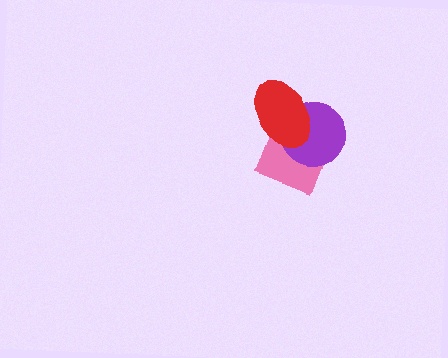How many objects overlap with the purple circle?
2 objects overlap with the purple circle.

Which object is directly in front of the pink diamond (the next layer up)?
The purple circle is directly in front of the pink diamond.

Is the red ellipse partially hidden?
No, no other shape covers it.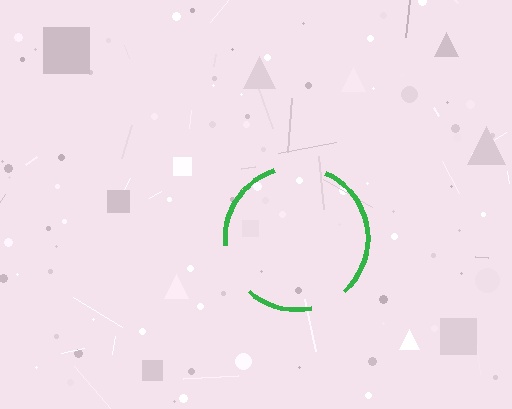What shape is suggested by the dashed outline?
The dashed outline suggests a circle.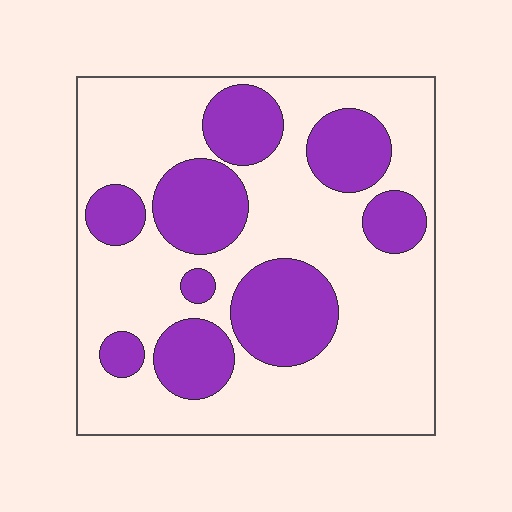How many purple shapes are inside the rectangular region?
9.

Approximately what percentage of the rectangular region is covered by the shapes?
Approximately 30%.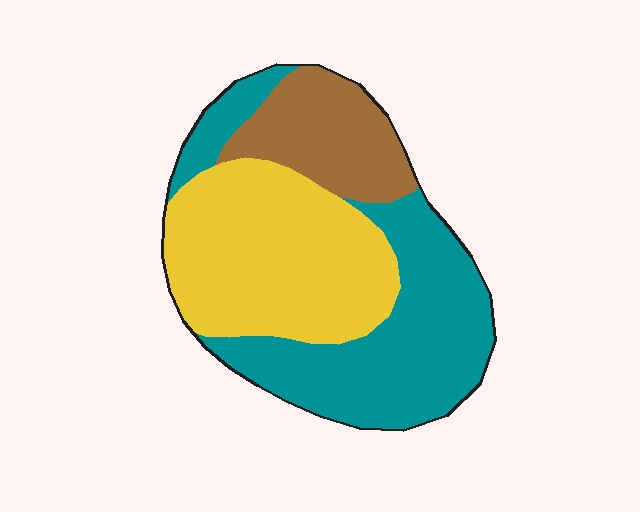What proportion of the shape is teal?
Teal covers around 40% of the shape.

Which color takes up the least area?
Brown, at roughly 20%.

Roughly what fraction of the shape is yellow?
Yellow takes up about two fifths (2/5) of the shape.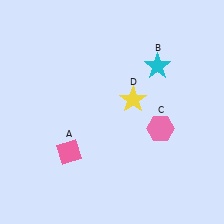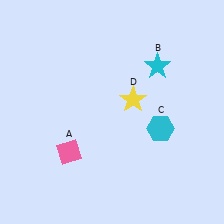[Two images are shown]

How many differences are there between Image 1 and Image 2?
There is 1 difference between the two images.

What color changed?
The hexagon (C) changed from pink in Image 1 to cyan in Image 2.